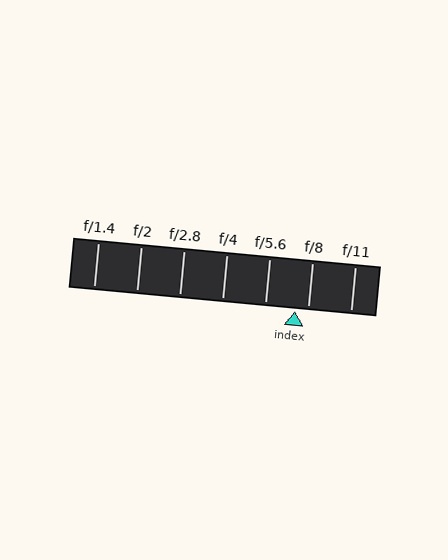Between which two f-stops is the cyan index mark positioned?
The index mark is between f/5.6 and f/8.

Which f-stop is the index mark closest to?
The index mark is closest to f/8.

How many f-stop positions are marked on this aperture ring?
There are 7 f-stop positions marked.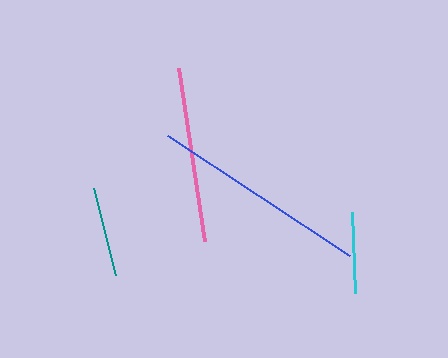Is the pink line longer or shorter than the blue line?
The blue line is longer than the pink line.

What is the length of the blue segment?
The blue segment is approximately 218 pixels long.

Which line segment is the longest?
The blue line is the longest at approximately 218 pixels.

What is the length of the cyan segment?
The cyan segment is approximately 80 pixels long.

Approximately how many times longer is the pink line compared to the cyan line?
The pink line is approximately 2.2 times the length of the cyan line.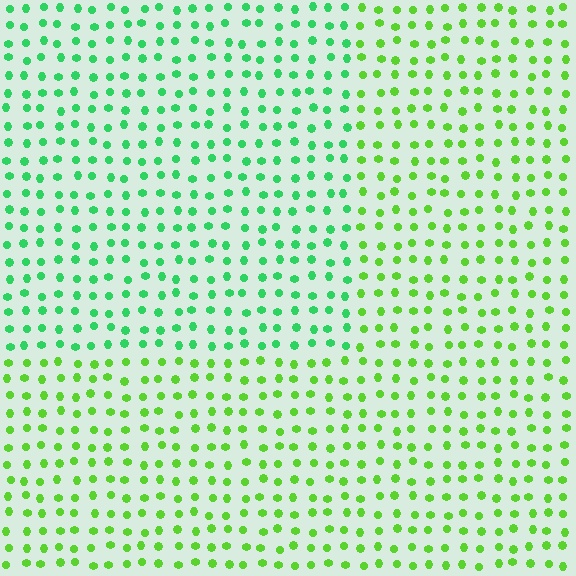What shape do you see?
I see a rectangle.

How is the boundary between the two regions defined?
The boundary is defined purely by a slight shift in hue (about 35 degrees). Spacing, size, and orientation are identical on both sides.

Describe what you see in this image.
The image is filled with small lime elements in a uniform arrangement. A rectangle-shaped region is visible where the elements are tinted to a slightly different hue, forming a subtle color boundary.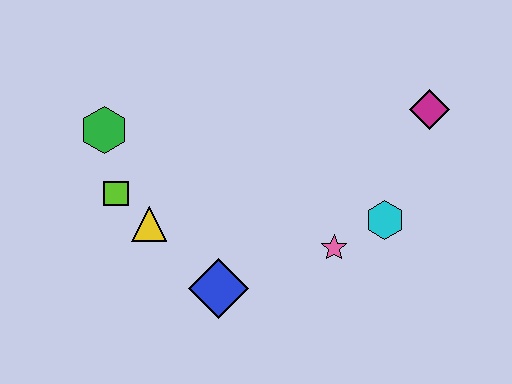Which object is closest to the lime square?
The yellow triangle is closest to the lime square.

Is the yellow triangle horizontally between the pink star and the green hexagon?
Yes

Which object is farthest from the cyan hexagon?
The green hexagon is farthest from the cyan hexagon.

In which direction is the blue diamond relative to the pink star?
The blue diamond is to the left of the pink star.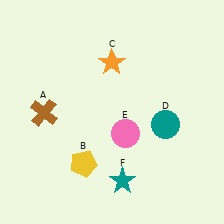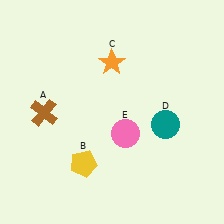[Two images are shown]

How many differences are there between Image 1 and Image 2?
There is 1 difference between the two images.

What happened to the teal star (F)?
The teal star (F) was removed in Image 2. It was in the bottom-right area of Image 1.